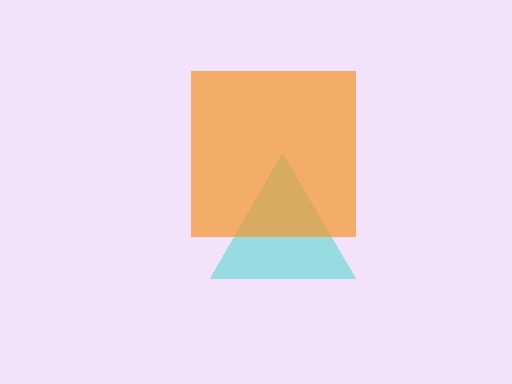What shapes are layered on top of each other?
The layered shapes are: a cyan triangle, an orange square.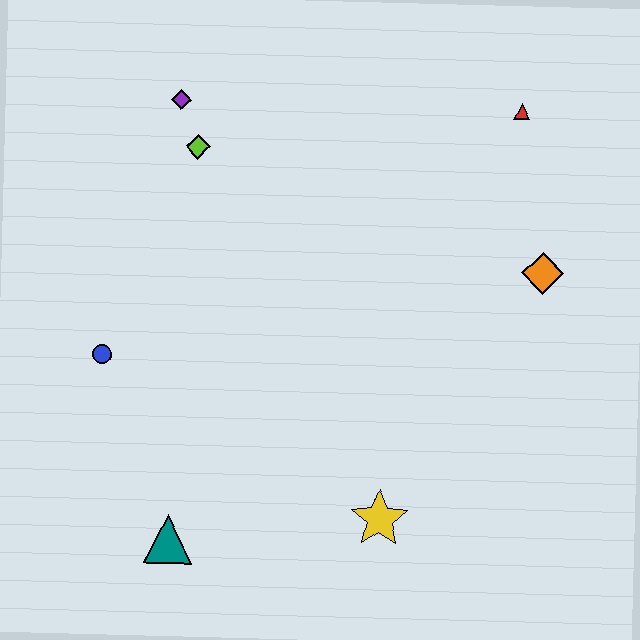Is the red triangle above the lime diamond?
Yes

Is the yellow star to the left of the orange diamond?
Yes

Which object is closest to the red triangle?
The orange diamond is closest to the red triangle.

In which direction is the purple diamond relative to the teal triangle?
The purple diamond is above the teal triangle.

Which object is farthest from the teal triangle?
The red triangle is farthest from the teal triangle.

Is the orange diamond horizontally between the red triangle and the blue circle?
No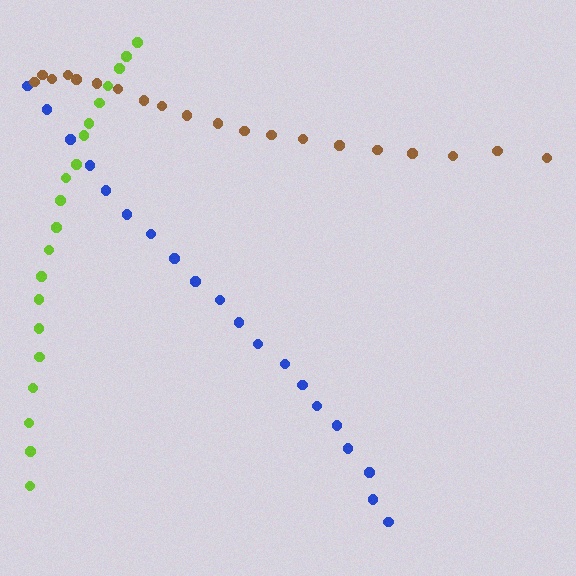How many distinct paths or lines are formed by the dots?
There are 3 distinct paths.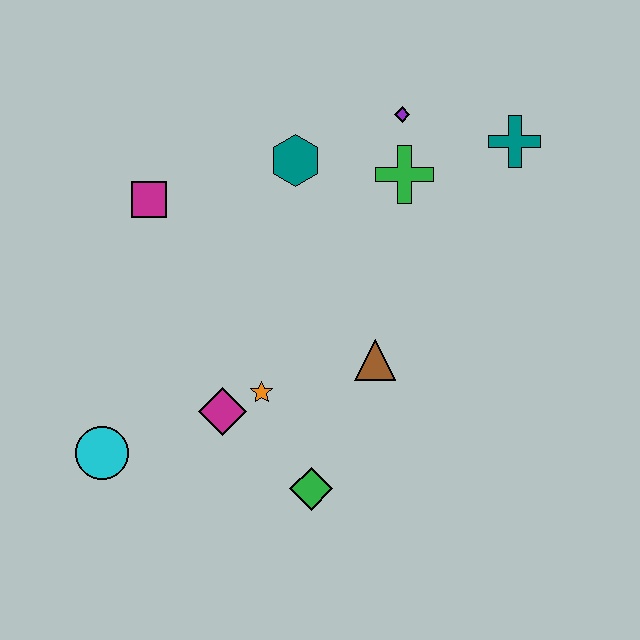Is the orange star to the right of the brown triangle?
No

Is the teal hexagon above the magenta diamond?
Yes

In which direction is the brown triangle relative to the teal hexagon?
The brown triangle is below the teal hexagon.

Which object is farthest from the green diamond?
The teal cross is farthest from the green diamond.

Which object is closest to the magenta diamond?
The orange star is closest to the magenta diamond.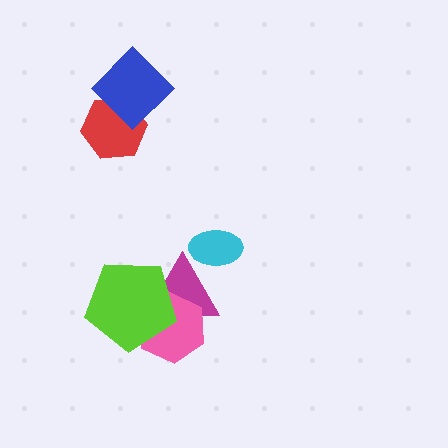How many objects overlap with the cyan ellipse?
1 object overlaps with the cyan ellipse.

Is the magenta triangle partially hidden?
Yes, it is partially covered by another shape.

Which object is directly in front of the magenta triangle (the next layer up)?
The pink hexagon is directly in front of the magenta triangle.